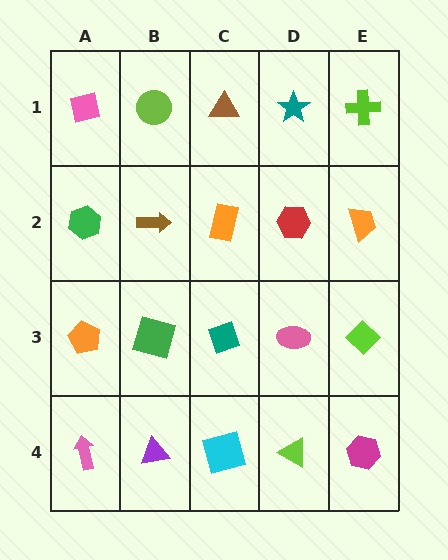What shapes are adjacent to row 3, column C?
An orange rectangle (row 2, column C), a cyan square (row 4, column C), a green square (row 3, column B), a pink ellipse (row 3, column D).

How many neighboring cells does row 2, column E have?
3.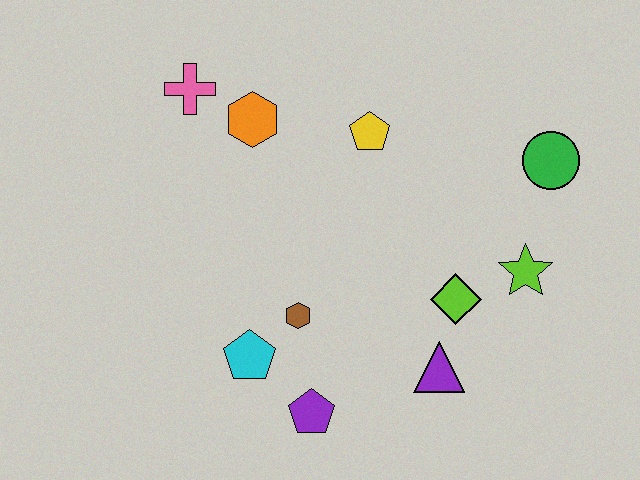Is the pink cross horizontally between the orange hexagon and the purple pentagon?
No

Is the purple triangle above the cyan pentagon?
No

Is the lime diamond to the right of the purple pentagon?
Yes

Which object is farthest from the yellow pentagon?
The purple pentagon is farthest from the yellow pentagon.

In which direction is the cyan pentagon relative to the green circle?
The cyan pentagon is to the left of the green circle.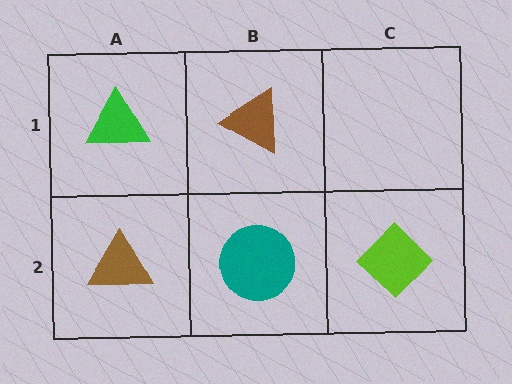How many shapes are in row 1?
2 shapes.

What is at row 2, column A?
A brown triangle.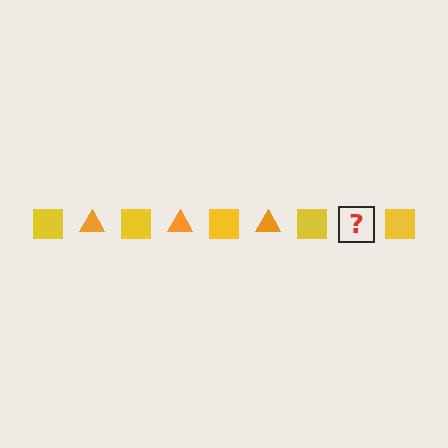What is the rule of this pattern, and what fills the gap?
The rule is that the pattern alternates between yellow square and orange triangle. The gap should be filled with an orange triangle.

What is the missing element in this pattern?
The missing element is an orange triangle.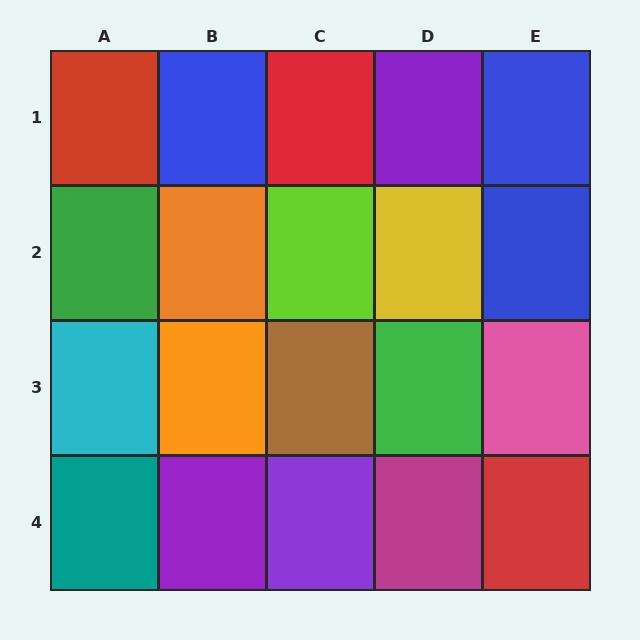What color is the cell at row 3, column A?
Cyan.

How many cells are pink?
1 cell is pink.